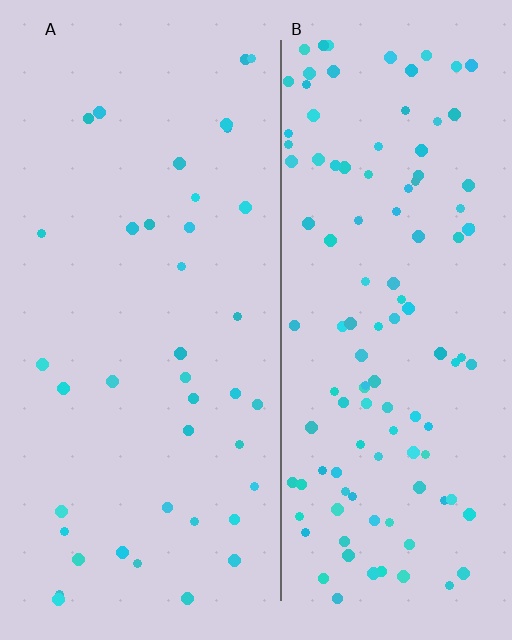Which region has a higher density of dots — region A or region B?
B (the right).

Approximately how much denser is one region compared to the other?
Approximately 3.1× — region B over region A.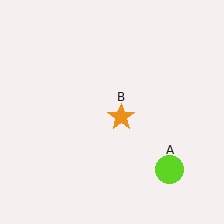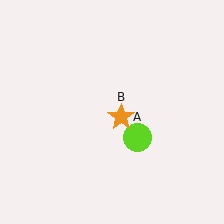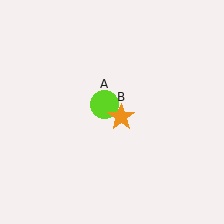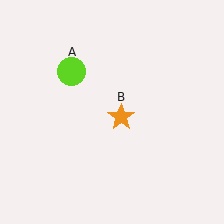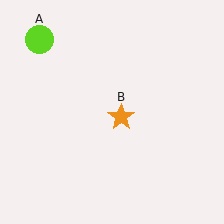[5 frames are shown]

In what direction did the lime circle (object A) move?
The lime circle (object A) moved up and to the left.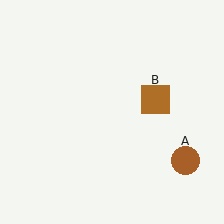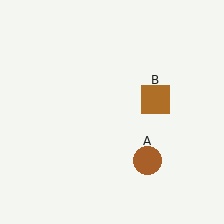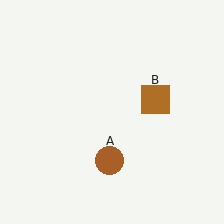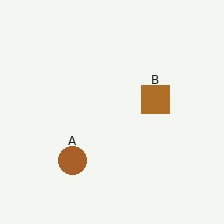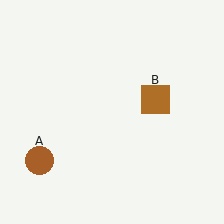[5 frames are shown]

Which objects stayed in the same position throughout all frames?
Brown square (object B) remained stationary.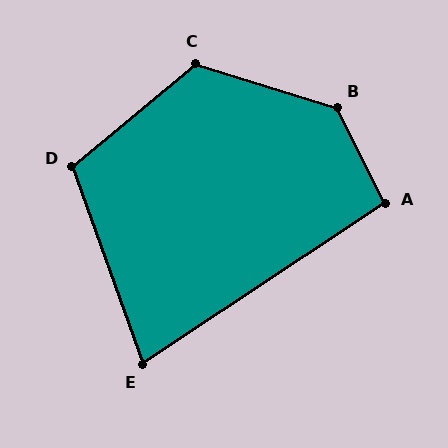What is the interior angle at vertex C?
Approximately 123 degrees (obtuse).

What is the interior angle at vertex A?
Approximately 97 degrees (obtuse).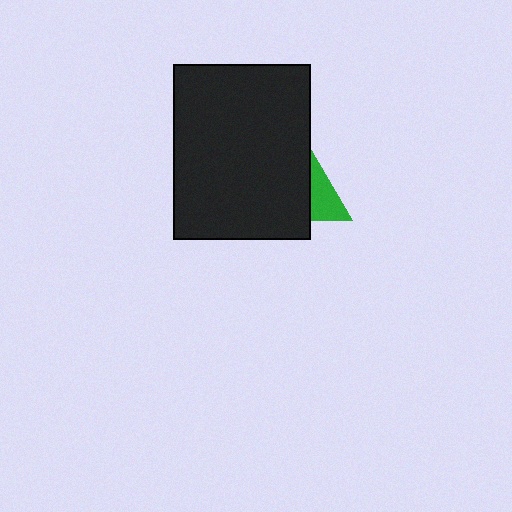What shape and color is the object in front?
The object in front is a black rectangle.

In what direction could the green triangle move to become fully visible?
The green triangle could move right. That would shift it out from behind the black rectangle entirely.